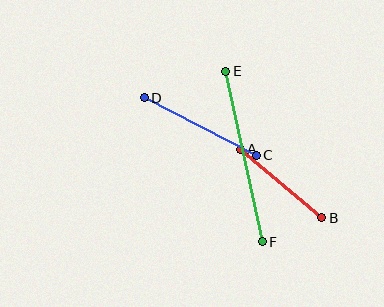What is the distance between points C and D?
The distance is approximately 126 pixels.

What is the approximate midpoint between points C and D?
The midpoint is at approximately (200, 127) pixels.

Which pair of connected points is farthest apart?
Points E and F are farthest apart.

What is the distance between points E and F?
The distance is approximately 174 pixels.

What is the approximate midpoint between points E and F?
The midpoint is at approximately (244, 157) pixels.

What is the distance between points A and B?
The distance is approximately 107 pixels.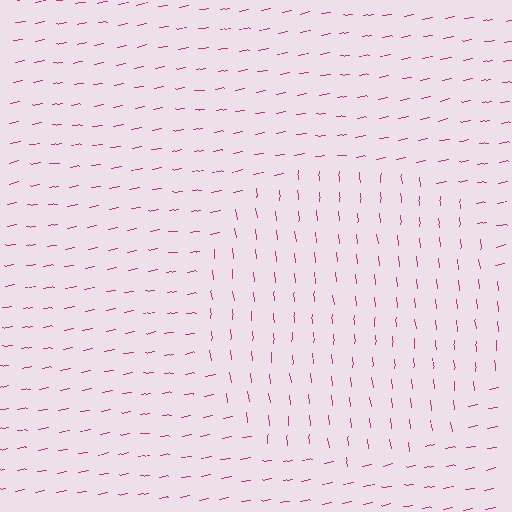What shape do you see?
I see a circle.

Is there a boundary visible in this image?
Yes, there is a texture boundary formed by a change in line orientation.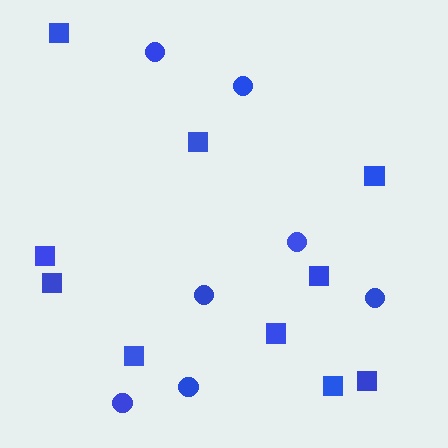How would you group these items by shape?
There are 2 groups: one group of circles (7) and one group of squares (10).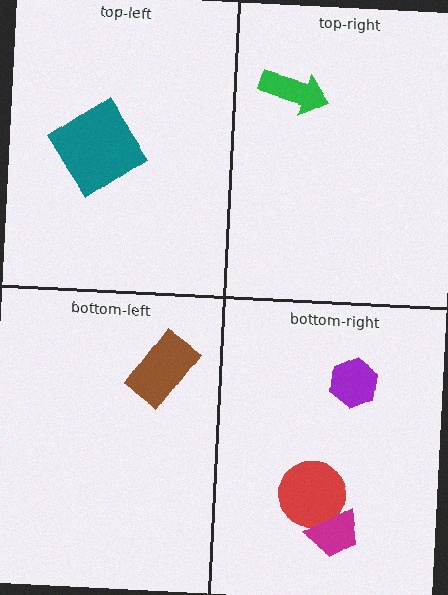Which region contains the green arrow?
The top-right region.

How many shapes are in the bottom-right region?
3.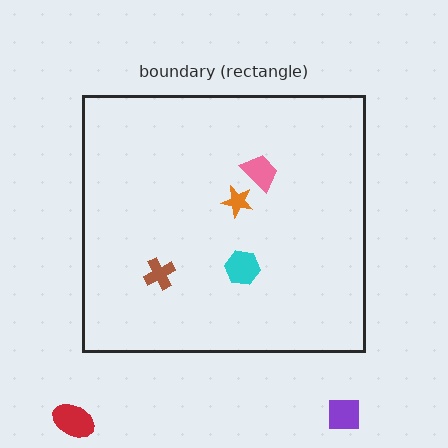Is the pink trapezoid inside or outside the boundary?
Inside.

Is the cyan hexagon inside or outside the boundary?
Inside.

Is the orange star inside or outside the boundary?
Inside.